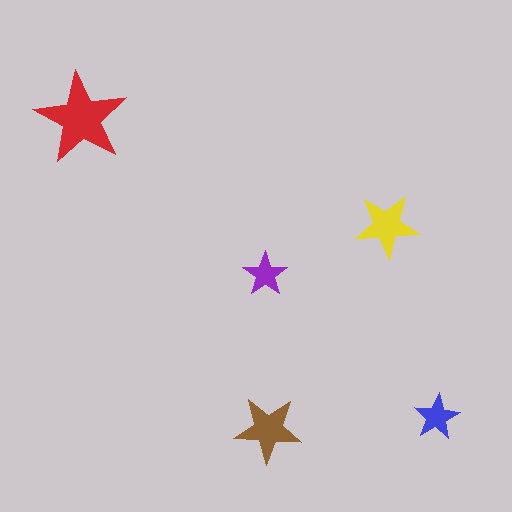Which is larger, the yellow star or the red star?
The red one.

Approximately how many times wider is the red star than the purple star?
About 2 times wider.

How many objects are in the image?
There are 5 objects in the image.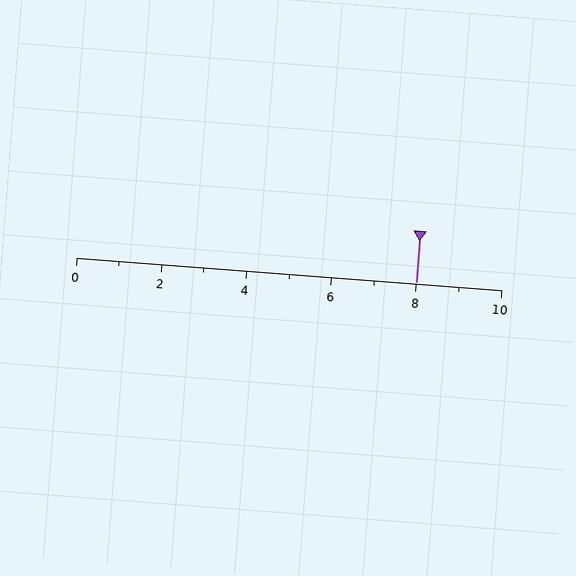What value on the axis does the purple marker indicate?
The marker indicates approximately 8.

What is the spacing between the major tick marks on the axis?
The major ticks are spaced 2 apart.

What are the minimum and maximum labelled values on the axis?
The axis runs from 0 to 10.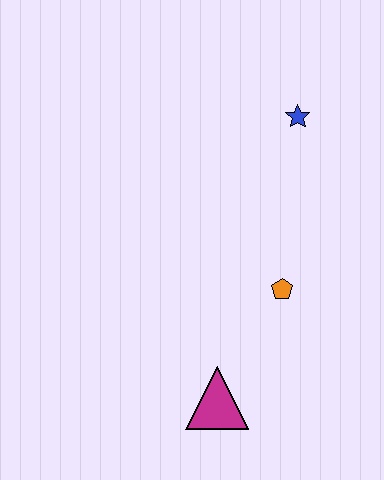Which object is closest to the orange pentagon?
The magenta triangle is closest to the orange pentagon.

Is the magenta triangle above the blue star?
No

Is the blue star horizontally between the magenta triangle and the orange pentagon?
No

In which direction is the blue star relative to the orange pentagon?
The blue star is above the orange pentagon.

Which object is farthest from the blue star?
The magenta triangle is farthest from the blue star.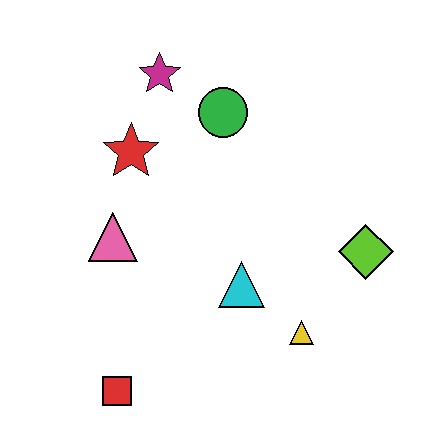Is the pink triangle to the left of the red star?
Yes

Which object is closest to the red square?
The pink triangle is closest to the red square.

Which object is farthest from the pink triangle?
The lime diamond is farthest from the pink triangle.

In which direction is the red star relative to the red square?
The red star is above the red square.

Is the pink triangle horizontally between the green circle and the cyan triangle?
No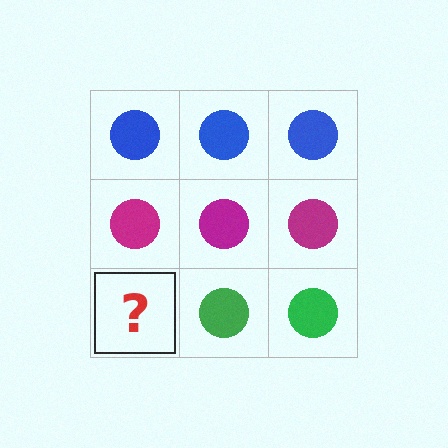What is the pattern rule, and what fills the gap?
The rule is that each row has a consistent color. The gap should be filled with a green circle.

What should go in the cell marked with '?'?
The missing cell should contain a green circle.